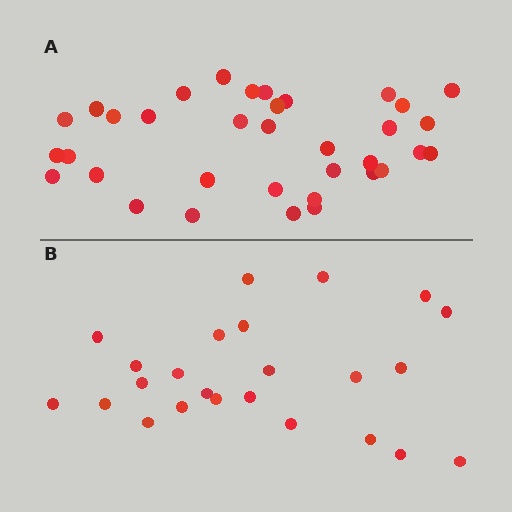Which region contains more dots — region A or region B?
Region A (the top region) has more dots.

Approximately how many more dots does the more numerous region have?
Region A has roughly 12 or so more dots than region B.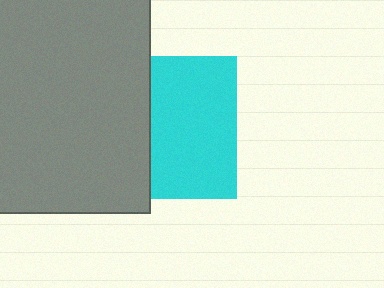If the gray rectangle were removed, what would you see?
You would see the complete cyan square.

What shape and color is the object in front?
The object in front is a gray rectangle.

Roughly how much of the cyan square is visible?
About half of it is visible (roughly 61%).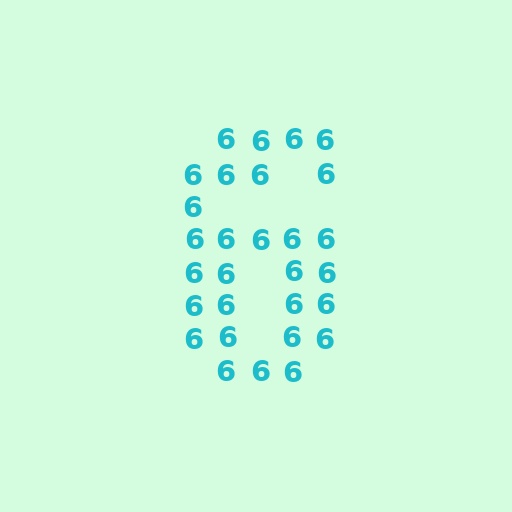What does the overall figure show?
The overall figure shows the digit 6.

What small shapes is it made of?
It is made of small digit 6's.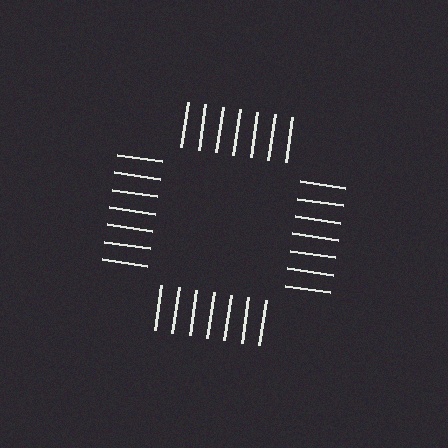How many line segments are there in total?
28 — 7 along each of the 4 edges.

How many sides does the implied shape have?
4 sides — the line-ends trace a square.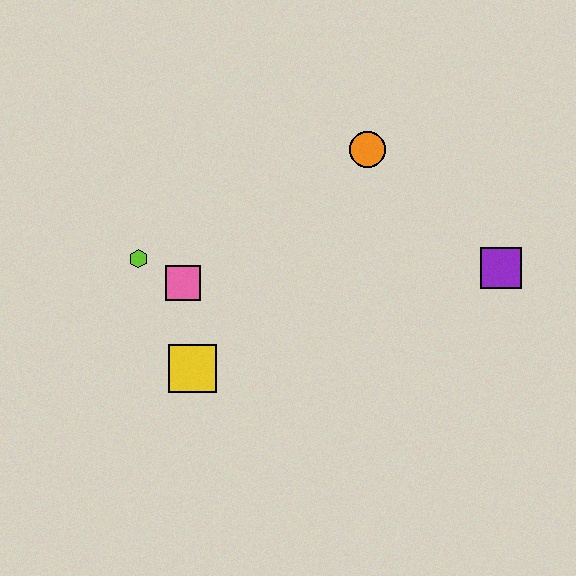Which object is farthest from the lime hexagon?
The purple square is farthest from the lime hexagon.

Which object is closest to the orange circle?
The purple square is closest to the orange circle.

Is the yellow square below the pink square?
Yes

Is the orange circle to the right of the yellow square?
Yes